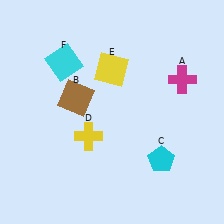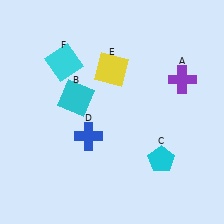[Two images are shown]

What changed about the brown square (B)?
In Image 1, B is brown. In Image 2, it changed to cyan.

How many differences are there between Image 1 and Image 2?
There are 3 differences between the two images.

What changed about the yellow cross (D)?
In Image 1, D is yellow. In Image 2, it changed to blue.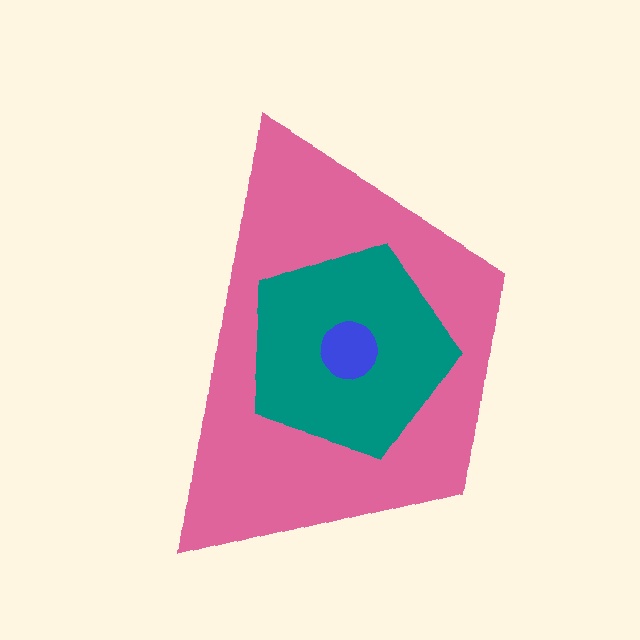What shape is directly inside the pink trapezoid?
The teal pentagon.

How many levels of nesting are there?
3.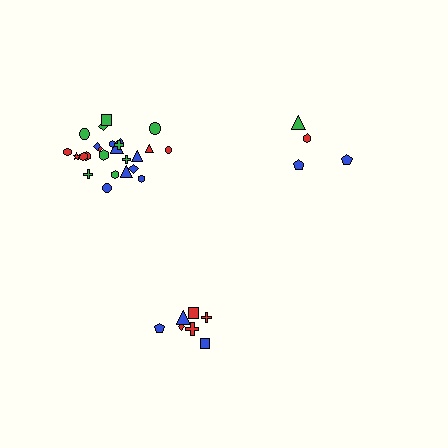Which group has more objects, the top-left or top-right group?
The top-left group.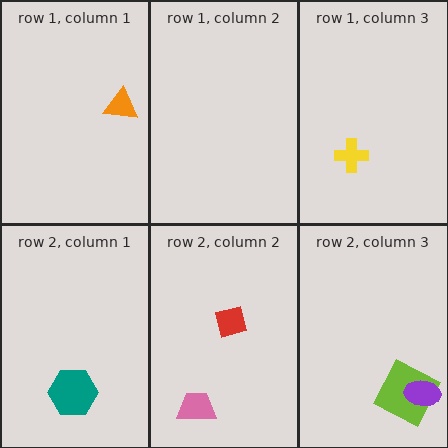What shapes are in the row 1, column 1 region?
The orange triangle.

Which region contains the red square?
The row 2, column 2 region.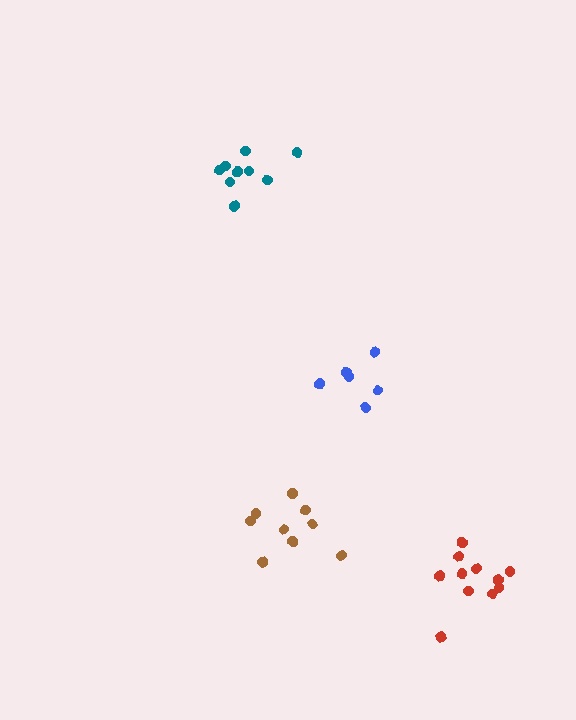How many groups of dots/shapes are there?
There are 4 groups.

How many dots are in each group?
Group 1: 9 dots, Group 2: 9 dots, Group 3: 6 dots, Group 4: 11 dots (35 total).